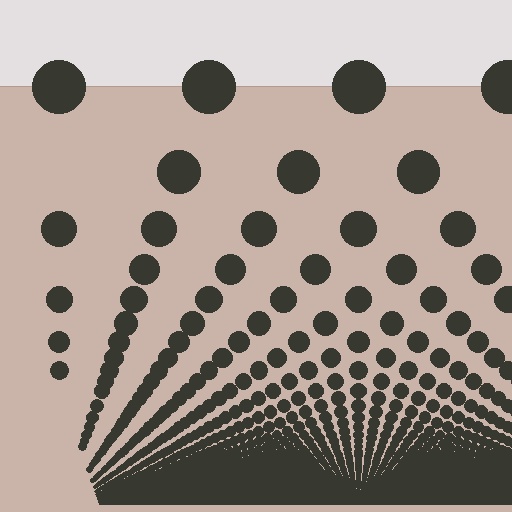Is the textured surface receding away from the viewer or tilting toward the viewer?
The surface appears to tilt toward the viewer. Texture elements get larger and sparser toward the top.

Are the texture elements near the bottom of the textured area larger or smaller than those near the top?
Smaller. The gradient is inverted — elements near the bottom are smaller and denser.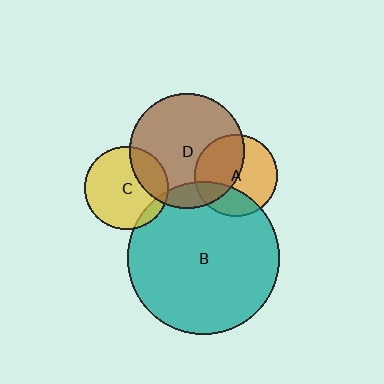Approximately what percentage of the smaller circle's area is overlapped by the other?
Approximately 10%.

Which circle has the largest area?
Circle B (teal).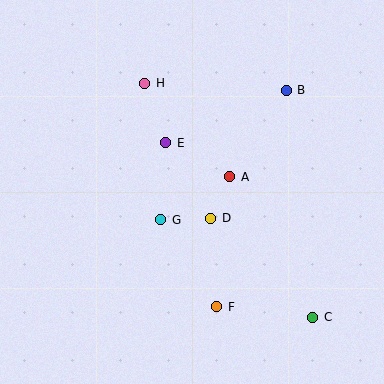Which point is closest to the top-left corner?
Point H is closest to the top-left corner.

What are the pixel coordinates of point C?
Point C is at (313, 317).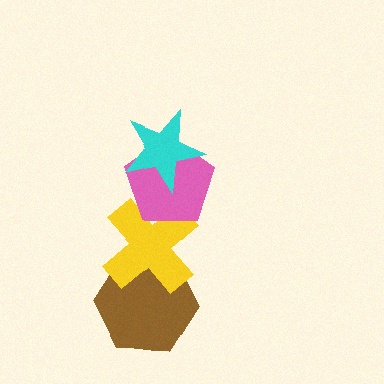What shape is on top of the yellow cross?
The pink pentagon is on top of the yellow cross.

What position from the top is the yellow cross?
The yellow cross is 3rd from the top.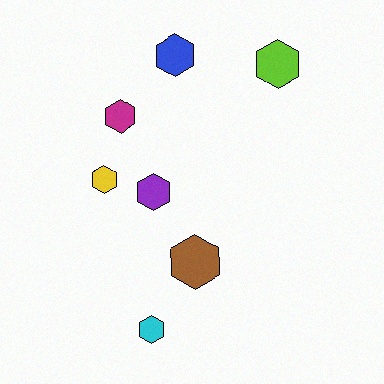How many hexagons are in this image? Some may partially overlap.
There are 7 hexagons.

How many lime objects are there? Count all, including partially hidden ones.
There is 1 lime object.